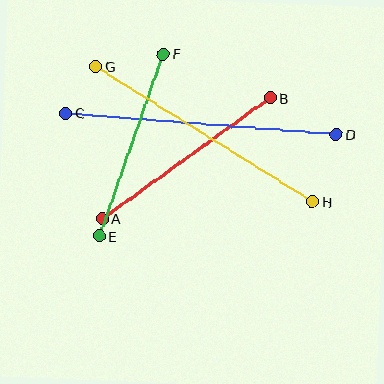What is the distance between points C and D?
The distance is approximately 271 pixels.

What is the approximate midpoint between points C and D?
The midpoint is at approximately (201, 124) pixels.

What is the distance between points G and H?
The distance is approximately 255 pixels.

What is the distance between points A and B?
The distance is approximately 207 pixels.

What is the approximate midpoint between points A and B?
The midpoint is at approximately (186, 158) pixels.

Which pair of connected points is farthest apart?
Points C and D are farthest apart.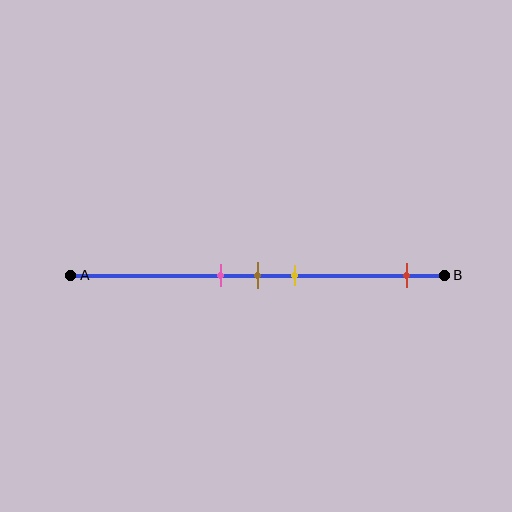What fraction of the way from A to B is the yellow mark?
The yellow mark is approximately 60% (0.6) of the way from A to B.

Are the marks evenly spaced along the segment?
No, the marks are not evenly spaced.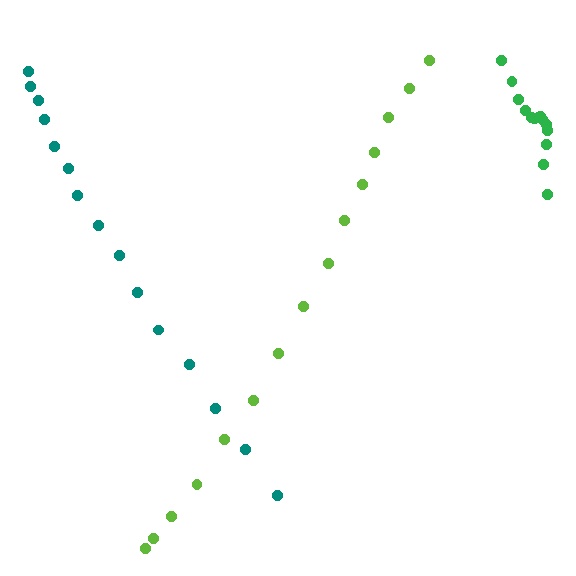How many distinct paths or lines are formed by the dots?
There are 3 distinct paths.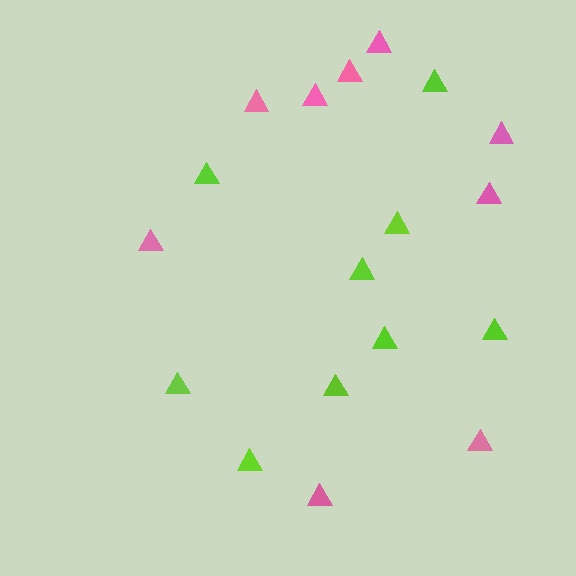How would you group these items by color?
There are 2 groups: one group of lime triangles (9) and one group of pink triangles (9).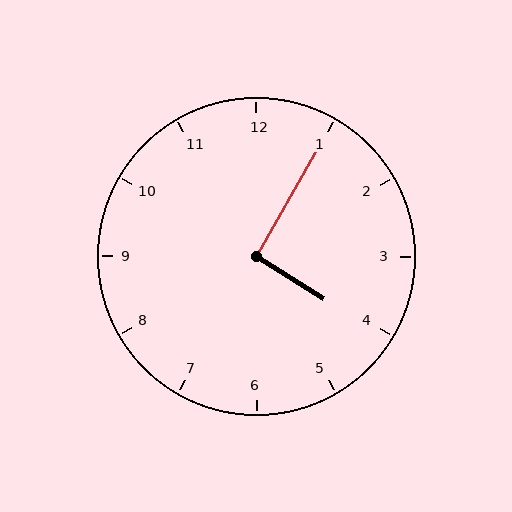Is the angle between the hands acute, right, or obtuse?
It is right.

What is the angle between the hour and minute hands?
Approximately 92 degrees.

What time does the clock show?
4:05.